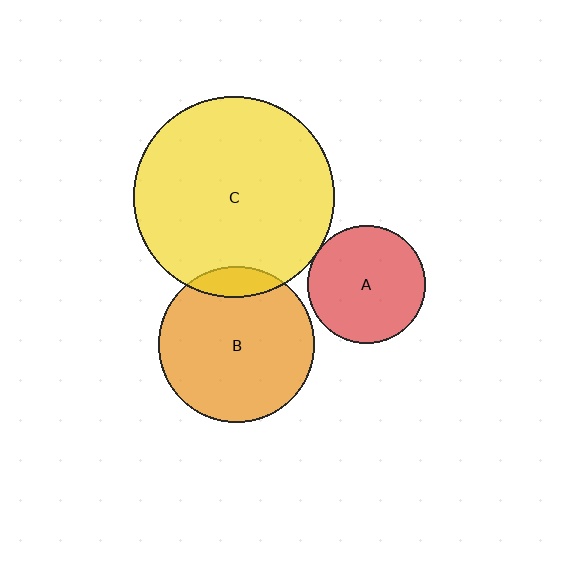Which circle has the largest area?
Circle C (yellow).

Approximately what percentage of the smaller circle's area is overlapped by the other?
Approximately 5%.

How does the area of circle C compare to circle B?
Approximately 1.7 times.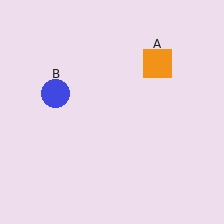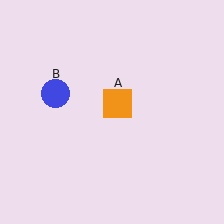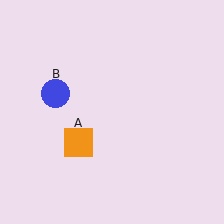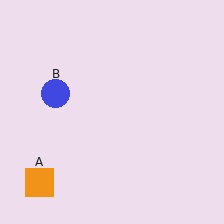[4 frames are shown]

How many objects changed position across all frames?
1 object changed position: orange square (object A).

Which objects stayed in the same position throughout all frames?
Blue circle (object B) remained stationary.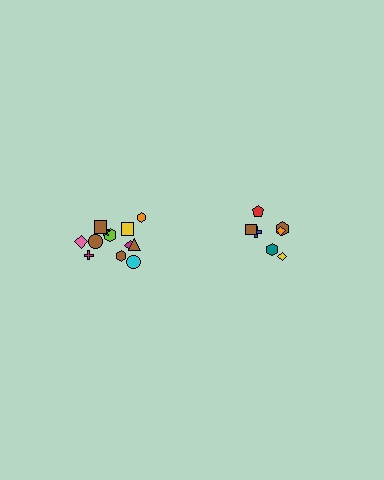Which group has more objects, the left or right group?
The left group.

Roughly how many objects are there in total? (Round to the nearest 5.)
Roughly 20 objects in total.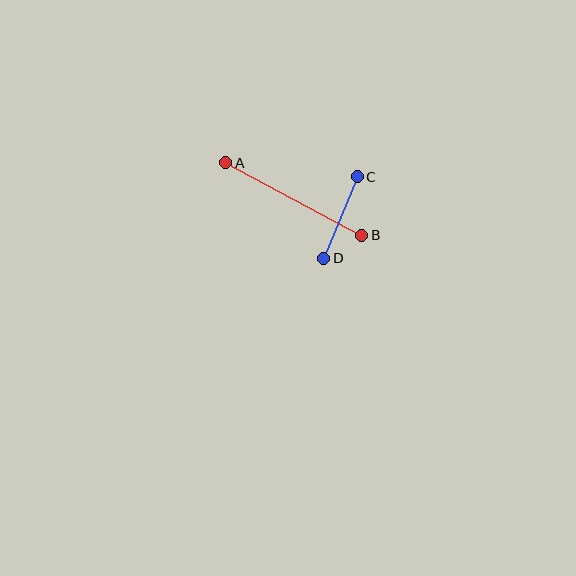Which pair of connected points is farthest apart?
Points A and B are farthest apart.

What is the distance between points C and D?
The distance is approximately 88 pixels.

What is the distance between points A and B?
The distance is approximately 154 pixels.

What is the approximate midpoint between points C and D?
The midpoint is at approximately (340, 218) pixels.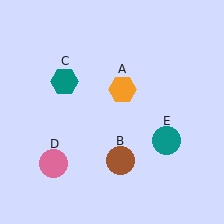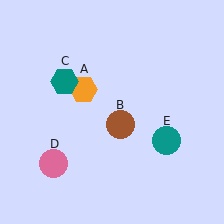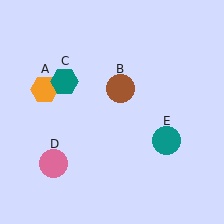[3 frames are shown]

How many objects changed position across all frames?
2 objects changed position: orange hexagon (object A), brown circle (object B).